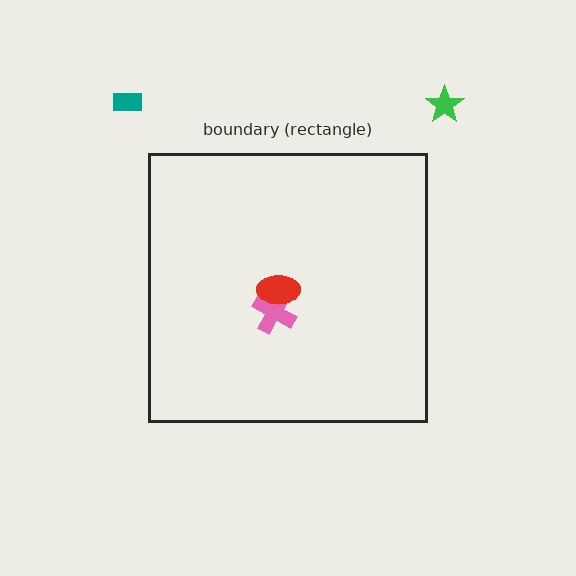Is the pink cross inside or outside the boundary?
Inside.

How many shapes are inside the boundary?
2 inside, 2 outside.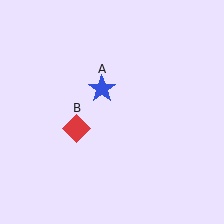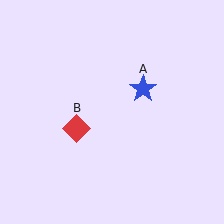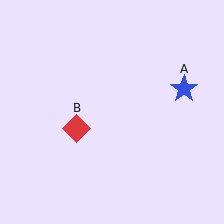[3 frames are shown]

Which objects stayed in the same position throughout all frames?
Red diamond (object B) remained stationary.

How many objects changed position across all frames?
1 object changed position: blue star (object A).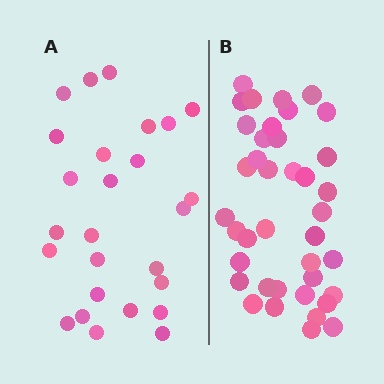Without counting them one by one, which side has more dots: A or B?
Region B (the right region) has more dots.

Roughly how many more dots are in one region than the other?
Region B has approximately 15 more dots than region A.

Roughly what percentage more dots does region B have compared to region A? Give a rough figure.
About 50% more.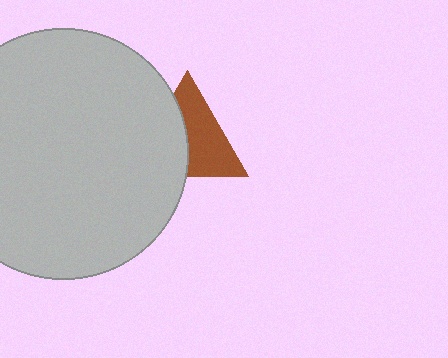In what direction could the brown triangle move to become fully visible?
The brown triangle could move right. That would shift it out from behind the light gray circle entirely.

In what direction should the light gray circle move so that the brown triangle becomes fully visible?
The light gray circle should move left. That is the shortest direction to clear the overlap and leave the brown triangle fully visible.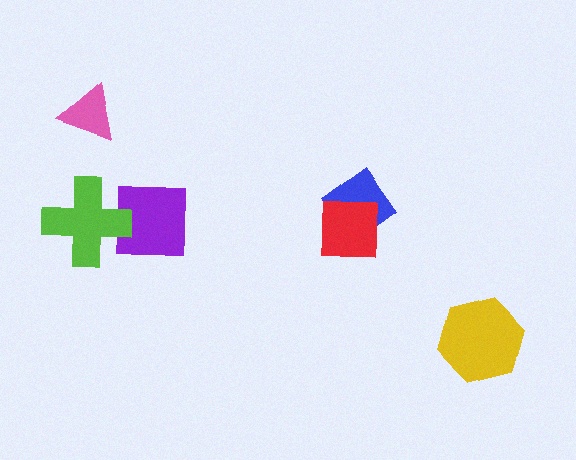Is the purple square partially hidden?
Yes, it is partially covered by another shape.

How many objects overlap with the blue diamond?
1 object overlaps with the blue diamond.